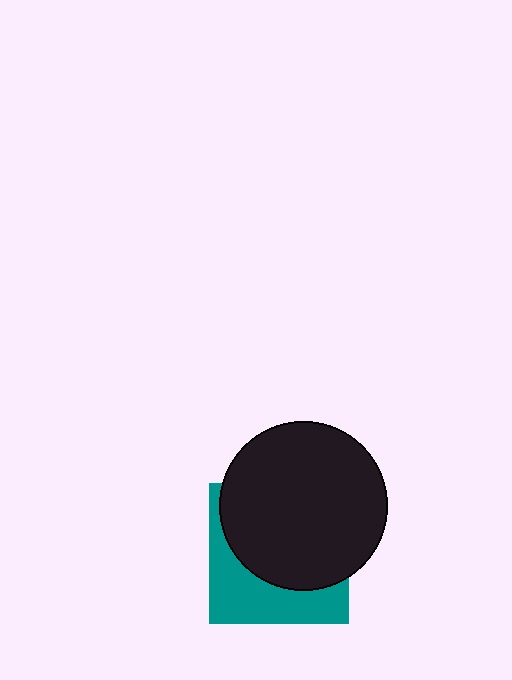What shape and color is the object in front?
The object in front is a black circle.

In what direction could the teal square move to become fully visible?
The teal square could move down. That would shift it out from behind the black circle entirely.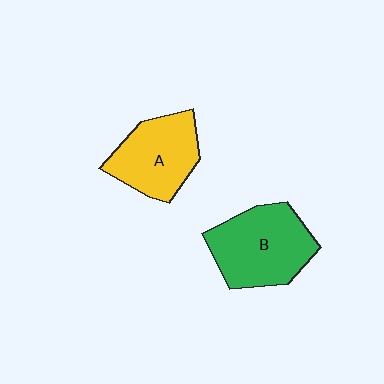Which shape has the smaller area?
Shape A (yellow).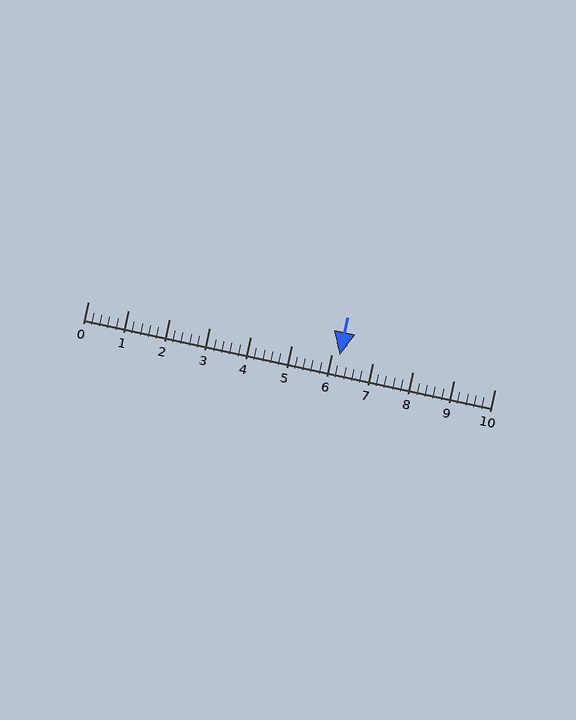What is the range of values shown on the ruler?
The ruler shows values from 0 to 10.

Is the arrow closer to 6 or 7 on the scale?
The arrow is closer to 6.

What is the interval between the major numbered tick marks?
The major tick marks are spaced 1 units apart.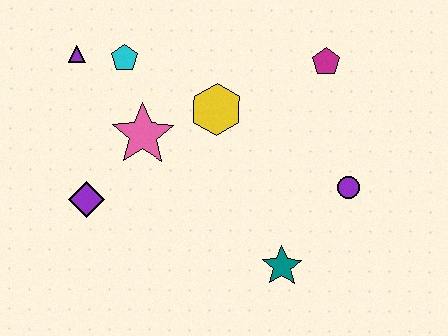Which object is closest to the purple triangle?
The cyan pentagon is closest to the purple triangle.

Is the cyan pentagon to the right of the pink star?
No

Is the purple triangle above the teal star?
Yes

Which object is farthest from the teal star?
The purple triangle is farthest from the teal star.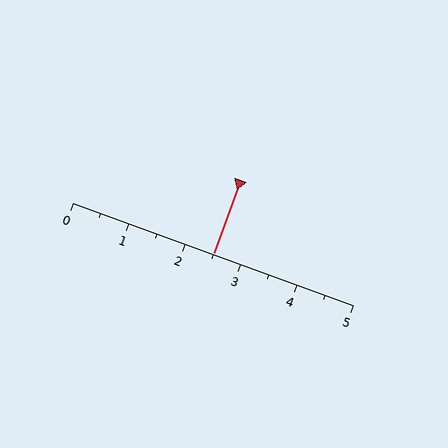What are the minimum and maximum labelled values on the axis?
The axis runs from 0 to 5.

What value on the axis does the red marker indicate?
The marker indicates approximately 2.5.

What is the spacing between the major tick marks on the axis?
The major ticks are spaced 1 apart.